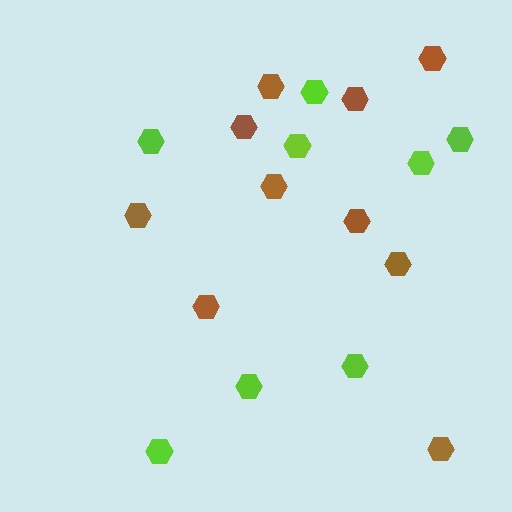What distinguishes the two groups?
There are 2 groups: one group of lime hexagons (8) and one group of brown hexagons (10).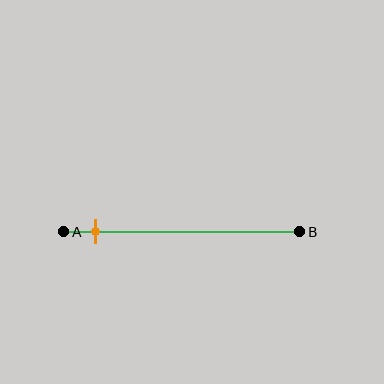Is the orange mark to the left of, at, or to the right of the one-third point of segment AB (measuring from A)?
The orange mark is to the left of the one-third point of segment AB.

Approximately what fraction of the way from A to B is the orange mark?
The orange mark is approximately 15% of the way from A to B.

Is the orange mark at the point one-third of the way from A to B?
No, the mark is at about 15% from A, not at the 33% one-third point.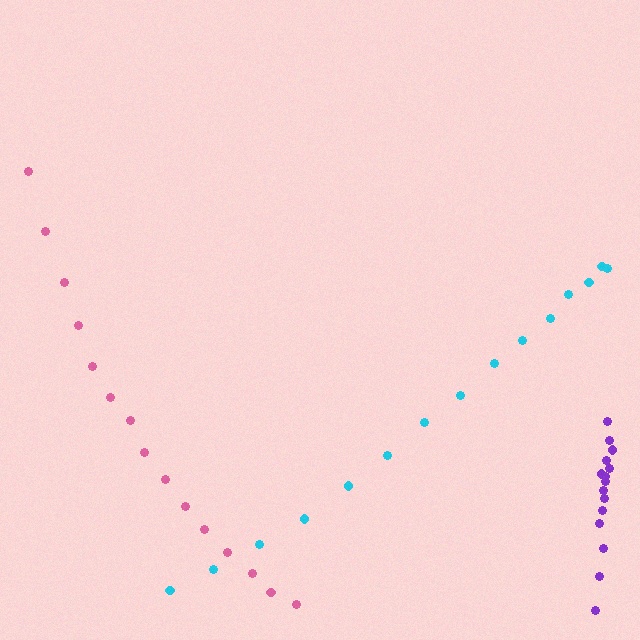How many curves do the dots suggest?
There are 3 distinct paths.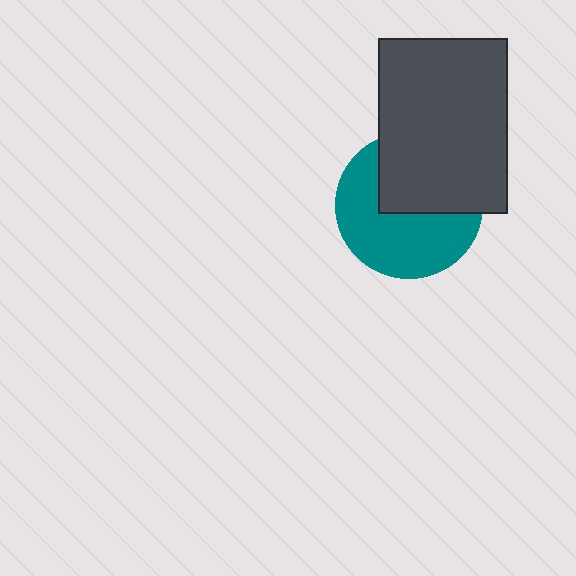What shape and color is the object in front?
The object in front is a dark gray rectangle.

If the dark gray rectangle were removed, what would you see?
You would see the complete teal circle.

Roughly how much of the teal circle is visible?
About half of it is visible (roughly 57%).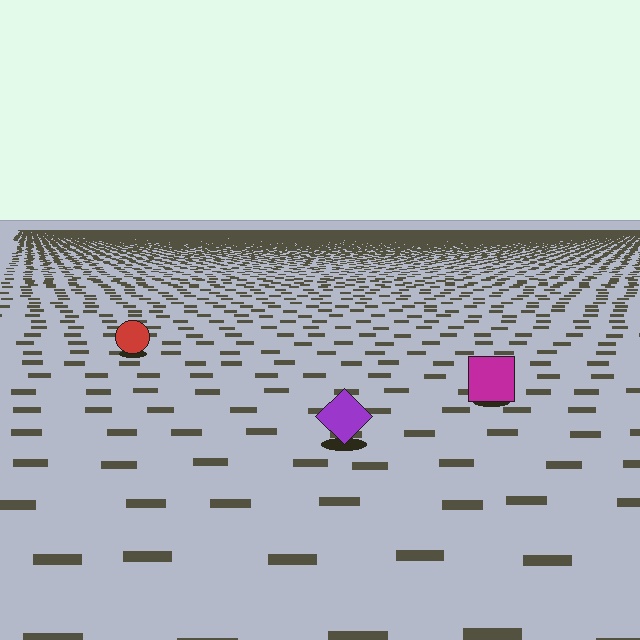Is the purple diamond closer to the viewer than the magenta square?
Yes. The purple diamond is closer — you can tell from the texture gradient: the ground texture is coarser near it.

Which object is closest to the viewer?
The purple diamond is closest. The texture marks near it are larger and more spread out.